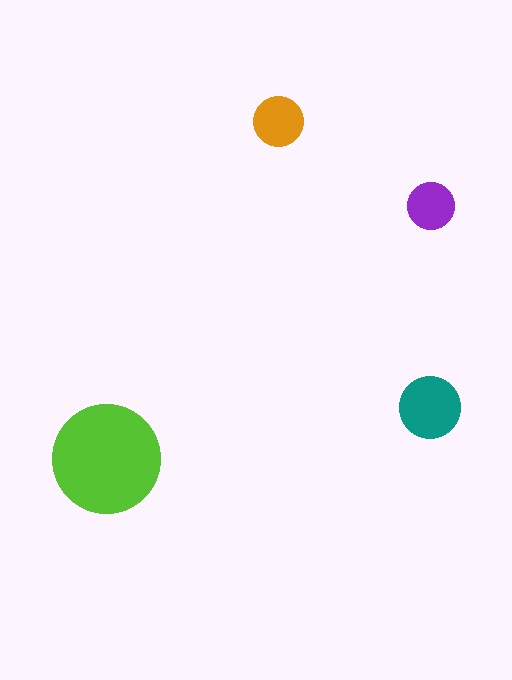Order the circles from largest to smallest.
the lime one, the teal one, the orange one, the purple one.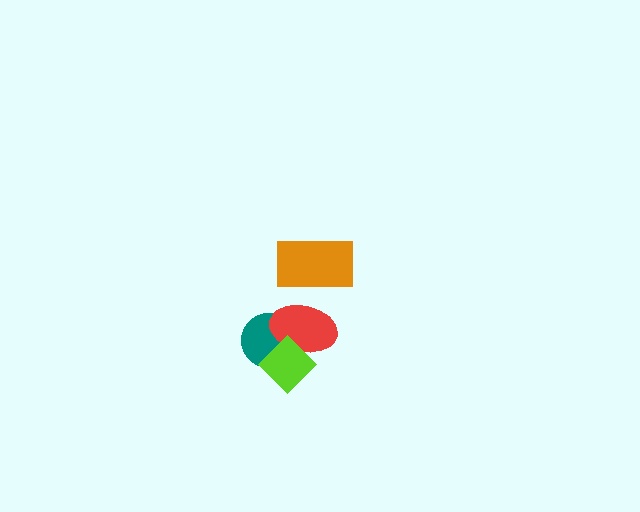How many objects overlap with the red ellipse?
2 objects overlap with the red ellipse.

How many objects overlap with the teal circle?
2 objects overlap with the teal circle.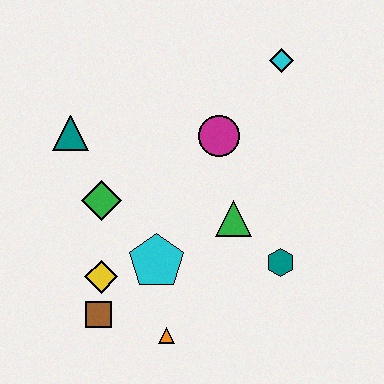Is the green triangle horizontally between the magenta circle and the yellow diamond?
No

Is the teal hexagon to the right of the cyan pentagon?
Yes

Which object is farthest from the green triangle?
The teal triangle is farthest from the green triangle.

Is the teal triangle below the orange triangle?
No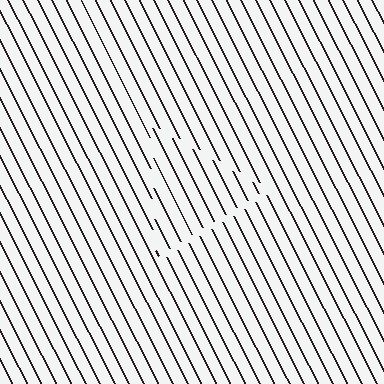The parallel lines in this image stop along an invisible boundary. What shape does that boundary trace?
An illusory triangle. The interior of the shape contains the same grating, shifted by half a period — the contour is defined by the phase discontinuity where line-ends from the inner and outer gratings abut.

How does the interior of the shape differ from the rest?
The interior of the shape contains the same grating, shifted by half a period — the contour is defined by the phase discontinuity where line-ends from the inner and outer gratings abut.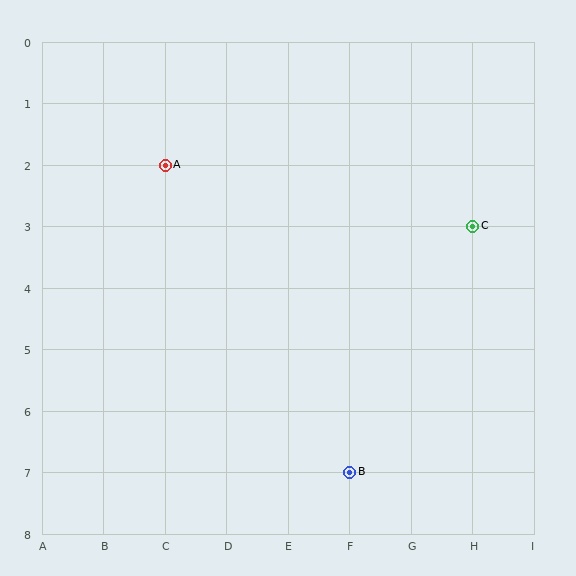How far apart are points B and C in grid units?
Points B and C are 2 columns and 4 rows apart (about 4.5 grid units diagonally).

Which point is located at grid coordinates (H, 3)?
Point C is at (H, 3).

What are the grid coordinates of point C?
Point C is at grid coordinates (H, 3).